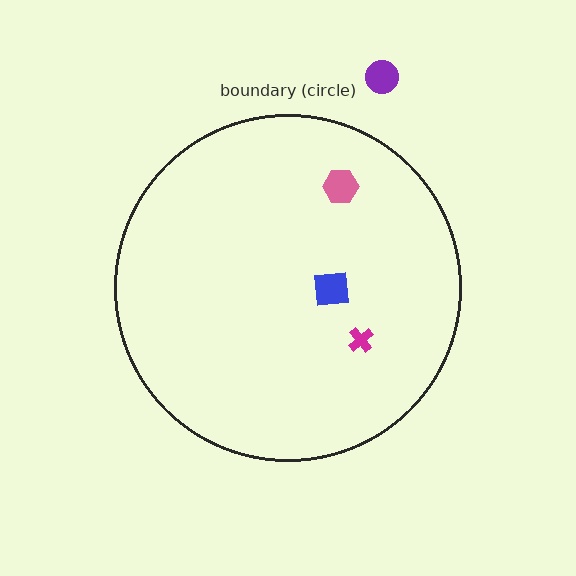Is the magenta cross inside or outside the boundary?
Inside.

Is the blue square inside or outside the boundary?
Inside.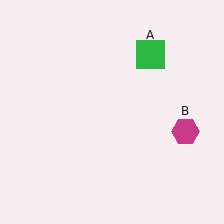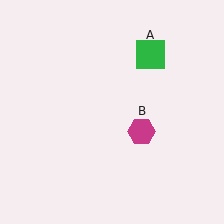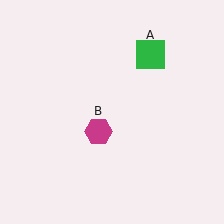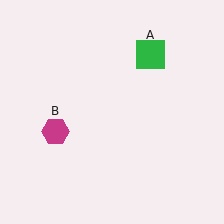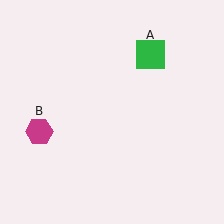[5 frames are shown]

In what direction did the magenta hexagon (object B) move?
The magenta hexagon (object B) moved left.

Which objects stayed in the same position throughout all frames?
Green square (object A) remained stationary.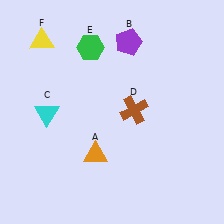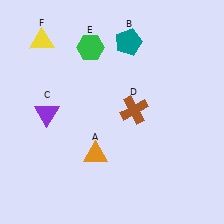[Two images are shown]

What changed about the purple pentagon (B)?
In Image 1, B is purple. In Image 2, it changed to teal.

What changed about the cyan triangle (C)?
In Image 1, C is cyan. In Image 2, it changed to purple.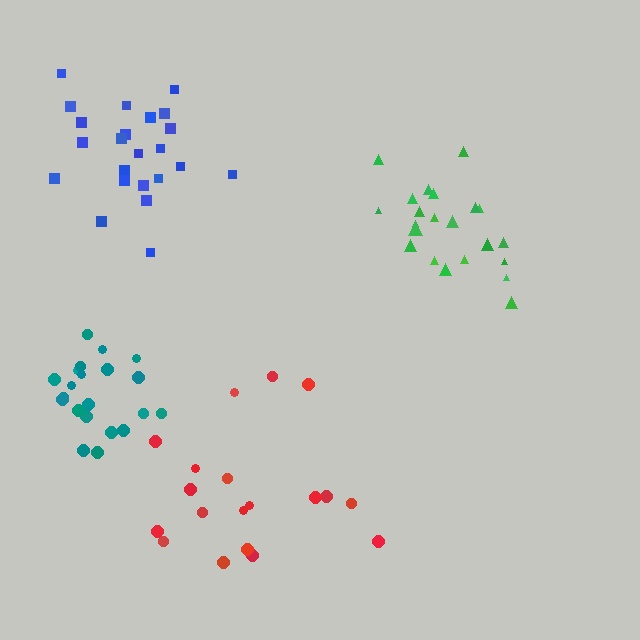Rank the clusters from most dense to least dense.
green, teal, blue, red.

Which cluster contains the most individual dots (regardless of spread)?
Blue (23).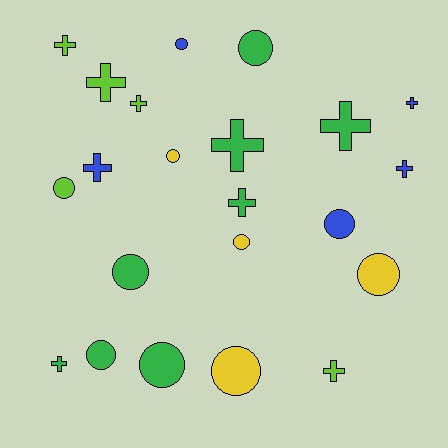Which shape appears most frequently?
Cross, with 11 objects.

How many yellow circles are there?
There are 4 yellow circles.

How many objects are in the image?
There are 22 objects.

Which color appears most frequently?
Green, with 8 objects.